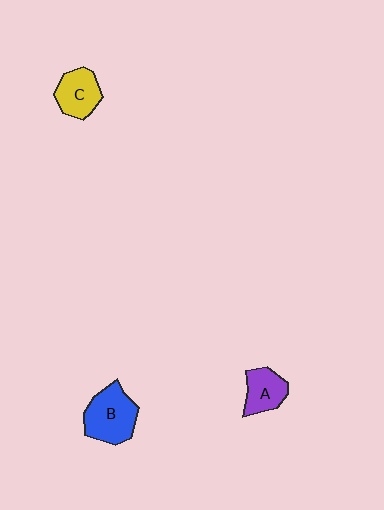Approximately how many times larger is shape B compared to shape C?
Approximately 1.4 times.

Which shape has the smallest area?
Shape A (purple).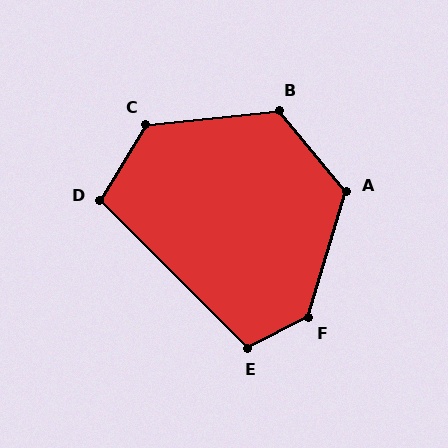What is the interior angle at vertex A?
Approximately 124 degrees (obtuse).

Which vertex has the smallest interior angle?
D, at approximately 104 degrees.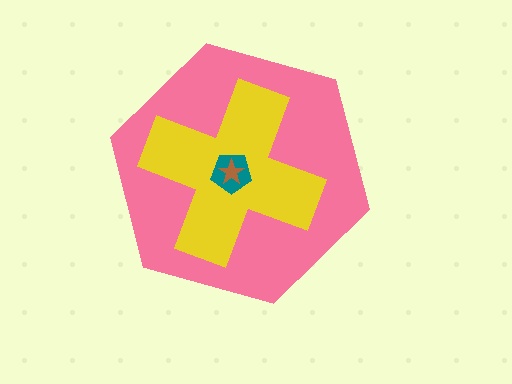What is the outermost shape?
The pink hexagon.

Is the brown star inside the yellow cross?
Yes.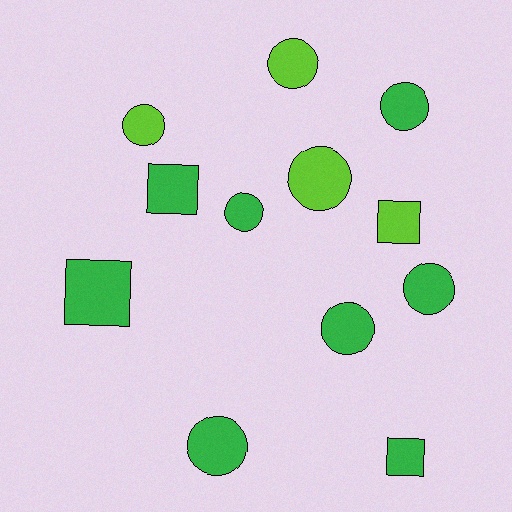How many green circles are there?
There are 5 green circles.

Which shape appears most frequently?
Circle, with 8 objects.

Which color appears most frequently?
Green, with 8 objects.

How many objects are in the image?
There are 12 objects.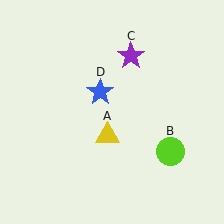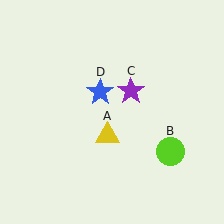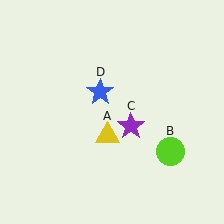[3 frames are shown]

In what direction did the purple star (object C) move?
The purple star (object C) moved down.